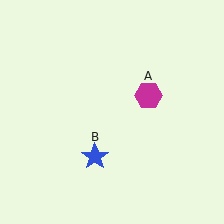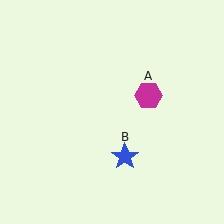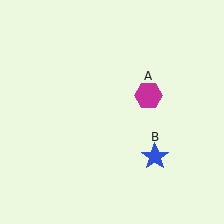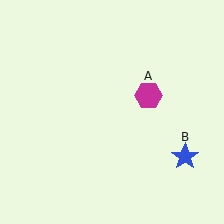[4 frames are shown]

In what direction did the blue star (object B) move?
The blue star (object B) moved right.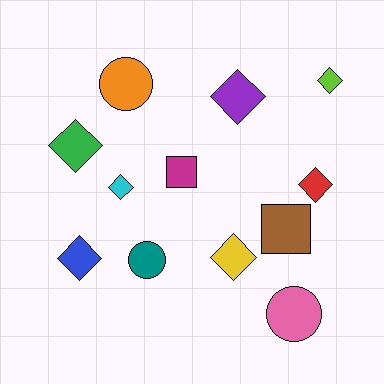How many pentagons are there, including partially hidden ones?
There are no pentagons.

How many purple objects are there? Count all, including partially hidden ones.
There is 1 purple object.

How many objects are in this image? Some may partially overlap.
There are 12 objects.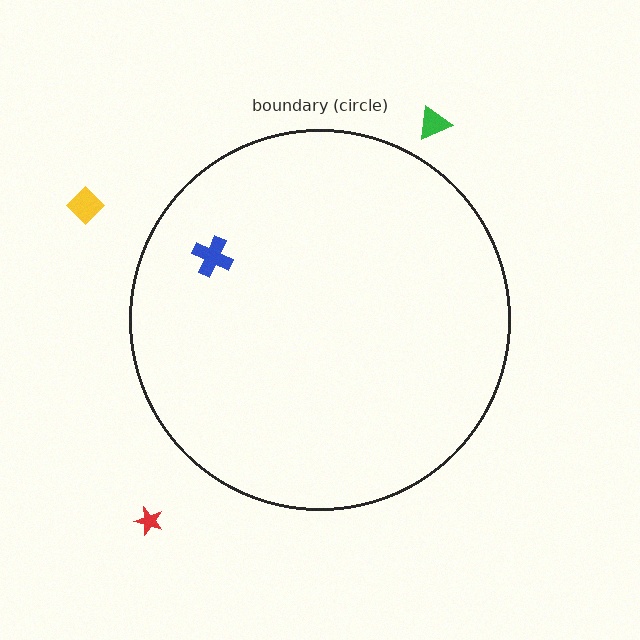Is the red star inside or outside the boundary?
Outside.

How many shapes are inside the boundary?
1 inside, 3 outside.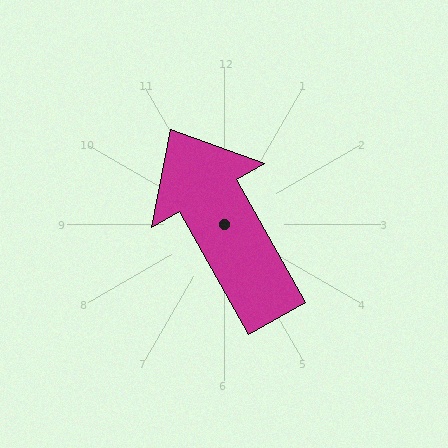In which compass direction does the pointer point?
Northwest.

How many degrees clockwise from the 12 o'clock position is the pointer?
Approximately 331 degrees.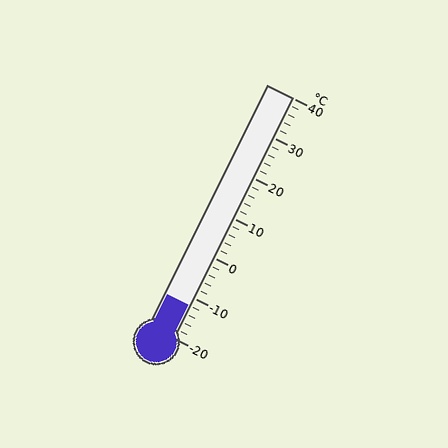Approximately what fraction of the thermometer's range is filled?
The thermometer is filled to approximately 15% of its range.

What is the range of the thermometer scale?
The thermometer scale ranges from -20°C to 40°C.